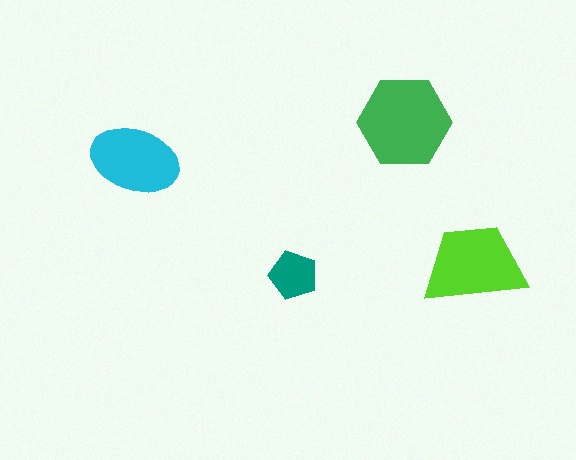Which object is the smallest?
The teal pentagon.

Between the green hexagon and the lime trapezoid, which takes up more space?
The green hexagon.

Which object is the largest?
The green hexagon.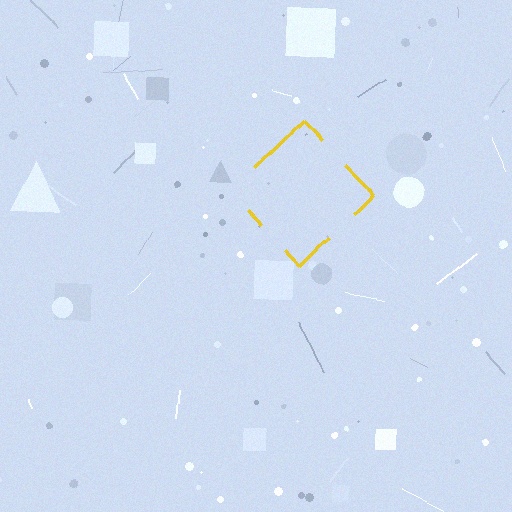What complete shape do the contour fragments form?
The contour fragments form a diamond.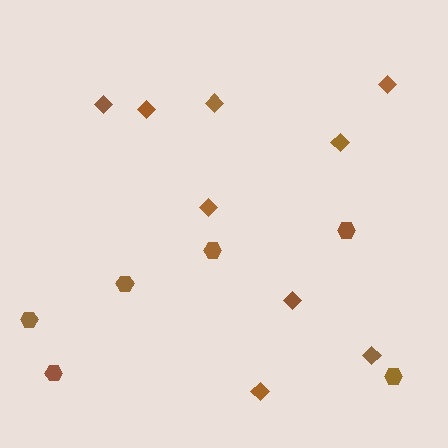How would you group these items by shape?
There are 2 groups: one group of diamonds (9) and one group of hexagons (6).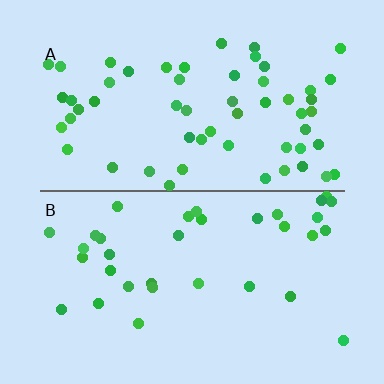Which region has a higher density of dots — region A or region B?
A (the top).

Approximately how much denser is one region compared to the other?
Approximately 1.6× — region A over region B.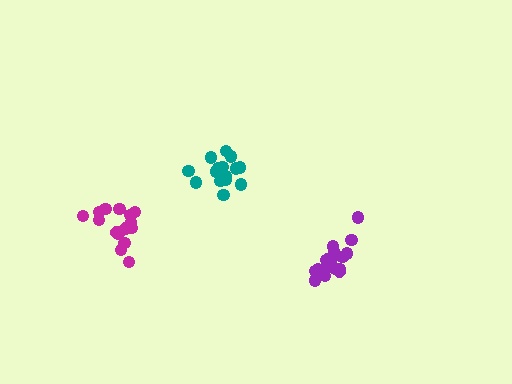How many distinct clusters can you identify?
There are 3 distinct clusters.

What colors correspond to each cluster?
The clusters are colored: magenta, teal, purple.